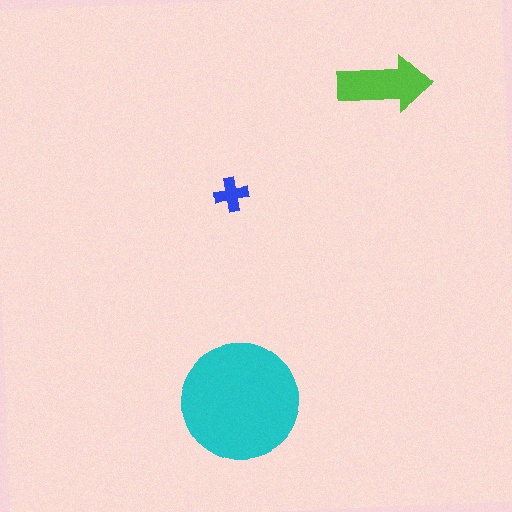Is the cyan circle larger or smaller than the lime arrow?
Larger.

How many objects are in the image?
There are 3 objects in the image.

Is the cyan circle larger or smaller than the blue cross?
Larger.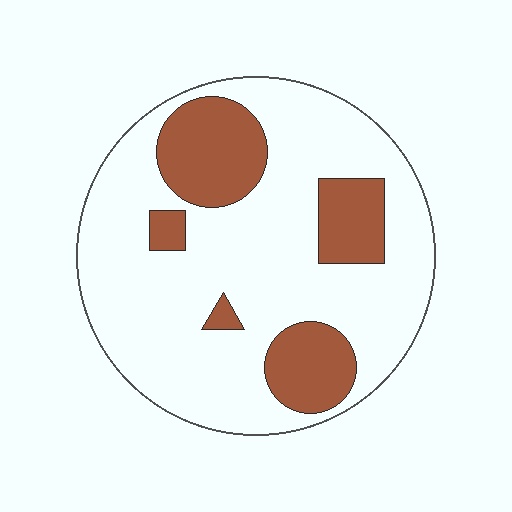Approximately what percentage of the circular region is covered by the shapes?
Approximately 25%.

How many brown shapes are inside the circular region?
5.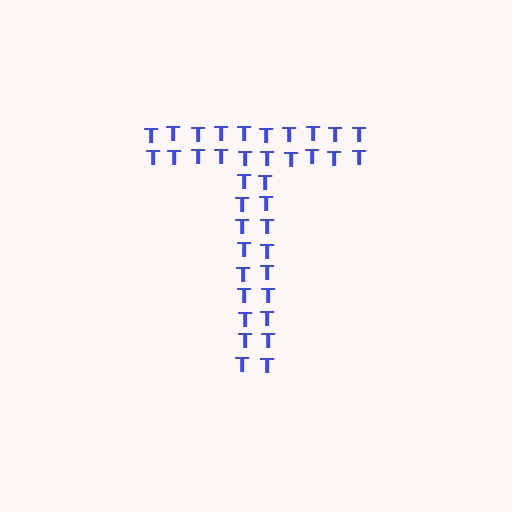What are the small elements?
The small elements are letter T's.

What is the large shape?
The large shape is the letter T.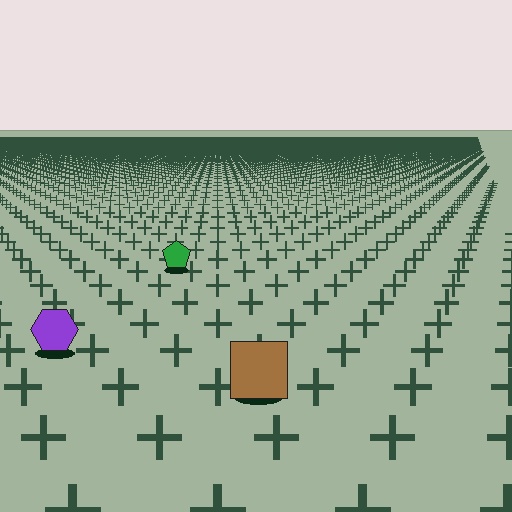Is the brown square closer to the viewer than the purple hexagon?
Yes. The brown square is closer — you can tell from the texture gradient: the ground texture is coarser near it.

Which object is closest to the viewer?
The brown square is closest. The texture marks near it are larger and more spread out.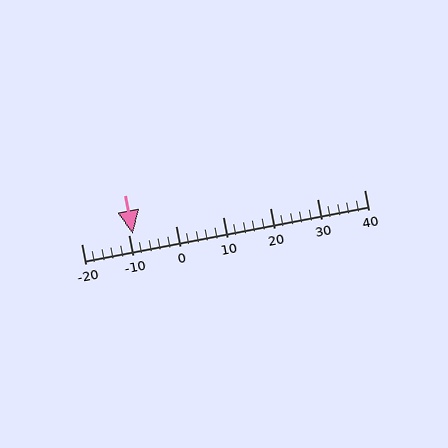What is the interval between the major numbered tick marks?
The major tick marks are spaced 10 units apart.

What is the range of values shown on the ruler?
The ruler shows values from -20 to 40.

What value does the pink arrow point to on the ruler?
The pink arrow points to approximately -9.